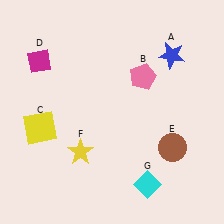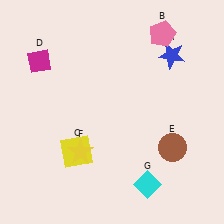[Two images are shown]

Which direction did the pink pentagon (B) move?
The pink pentagon (B) moved up.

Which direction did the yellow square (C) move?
The yellow square (C) moved right.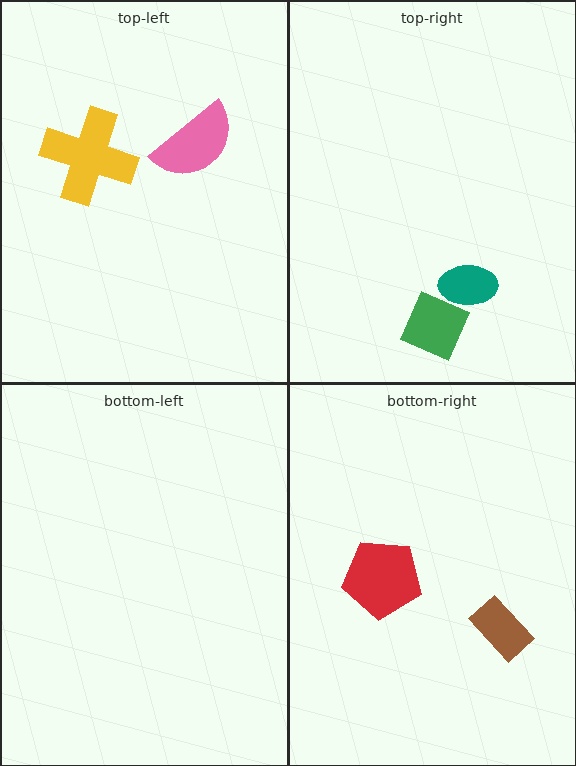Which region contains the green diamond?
The top-right region.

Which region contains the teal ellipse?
The top-right region.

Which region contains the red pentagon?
The bottom-right region.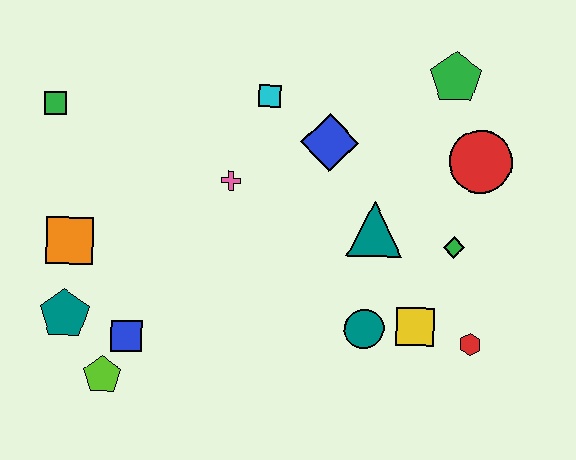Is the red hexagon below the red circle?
Yes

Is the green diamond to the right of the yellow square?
Yes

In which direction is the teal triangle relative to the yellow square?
The teal triangle is above the yellow square.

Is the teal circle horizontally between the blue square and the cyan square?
No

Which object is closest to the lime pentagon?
The blue square is closest to the lime pentagon.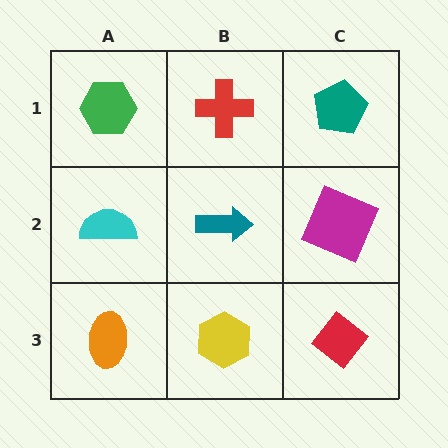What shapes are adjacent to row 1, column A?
A cyan semicircle (row 2, column A), a red cross (row 1, column B).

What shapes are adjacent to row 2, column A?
A green hexagon (row 1, column A), an orange ellipse (row 3, column A), a teal arrow (row 2, column B).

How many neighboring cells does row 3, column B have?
3.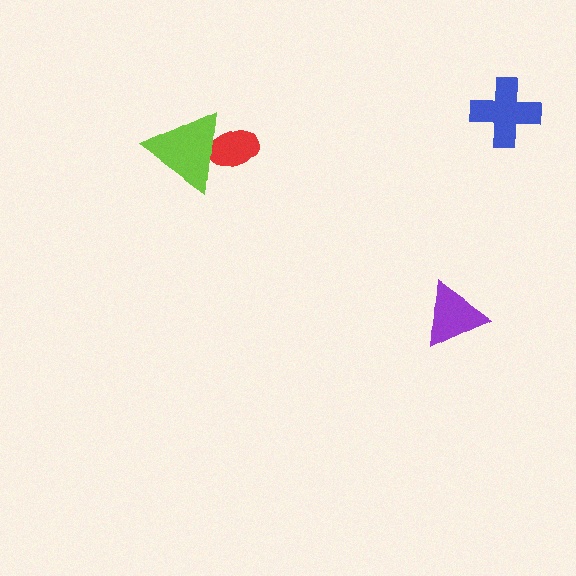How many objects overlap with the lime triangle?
1 object overlaps with the lime triangle.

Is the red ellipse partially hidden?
Yes, it is partially covered by another shape.